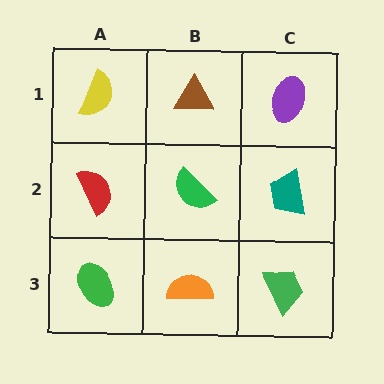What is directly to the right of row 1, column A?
A brown triangle.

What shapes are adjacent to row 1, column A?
A red semicircle (row 2, column A), a brown triangle (row 1, column B).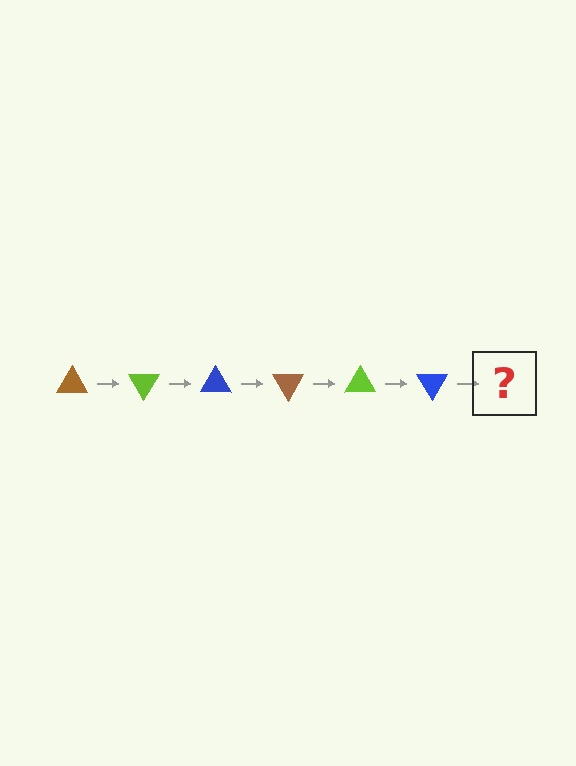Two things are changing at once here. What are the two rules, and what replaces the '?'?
The two rules are that it rotates 60 degrees each step and the color cycles through brown, lime, and blue. The '?' should be a brown triangle, rotated 360 degrees from the start.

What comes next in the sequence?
The next element should be a brown triangle, rotated 360 degrees from the start.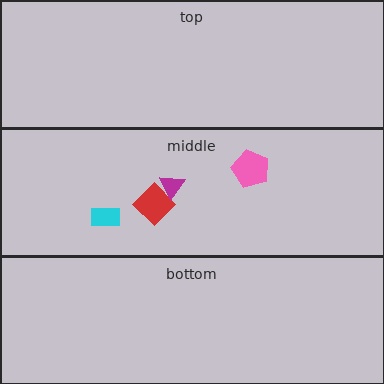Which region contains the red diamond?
The middle region.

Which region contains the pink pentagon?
The middle region.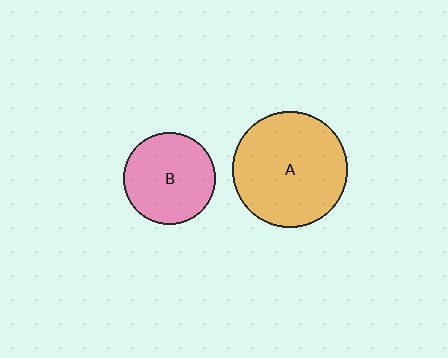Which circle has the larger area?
Circle A (orange).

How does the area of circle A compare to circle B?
Approximately 1.6 times.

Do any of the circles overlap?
No, none of the circles overlap.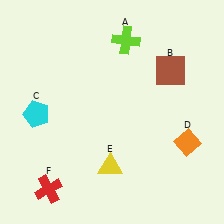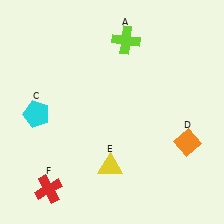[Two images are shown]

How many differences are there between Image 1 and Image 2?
There is 1 difference between the two images.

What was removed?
The brown square (B) was removed in Image 2.